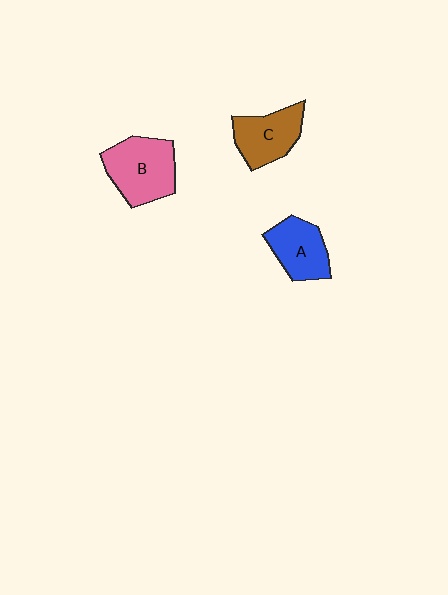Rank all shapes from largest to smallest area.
From largest to smallest: B (pink), C (brown), A (blue).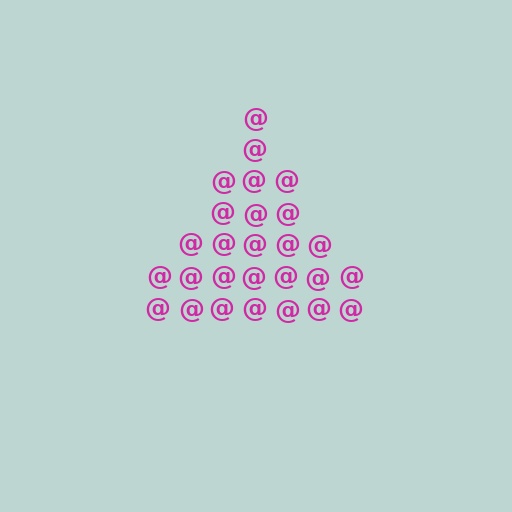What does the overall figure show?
The overall figure shows a triangle.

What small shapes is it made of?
It is made of small at signs.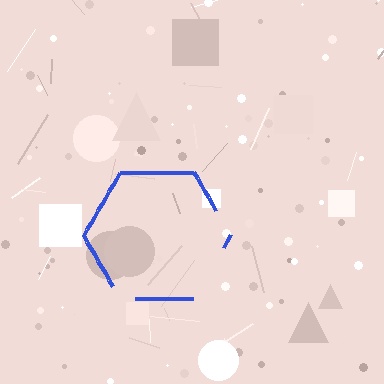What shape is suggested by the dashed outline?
The dashed outline suggests a hexagon.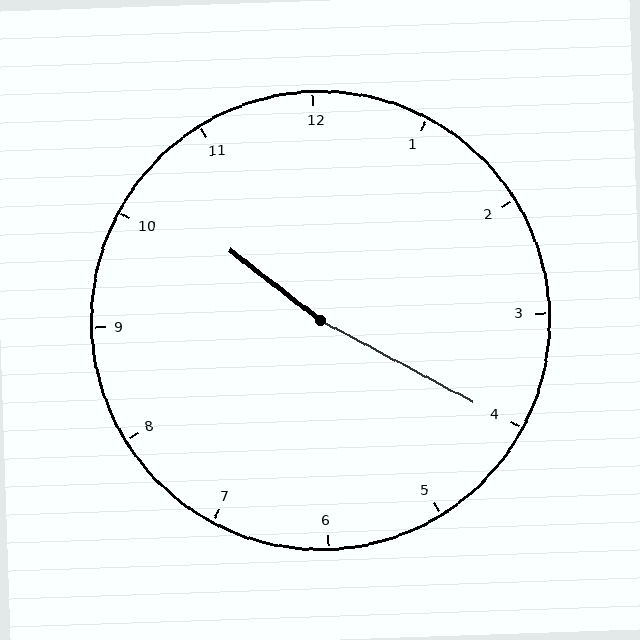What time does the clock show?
10:20.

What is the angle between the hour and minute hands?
Approximately 170 degrees.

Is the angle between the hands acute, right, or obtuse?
It is obtuse.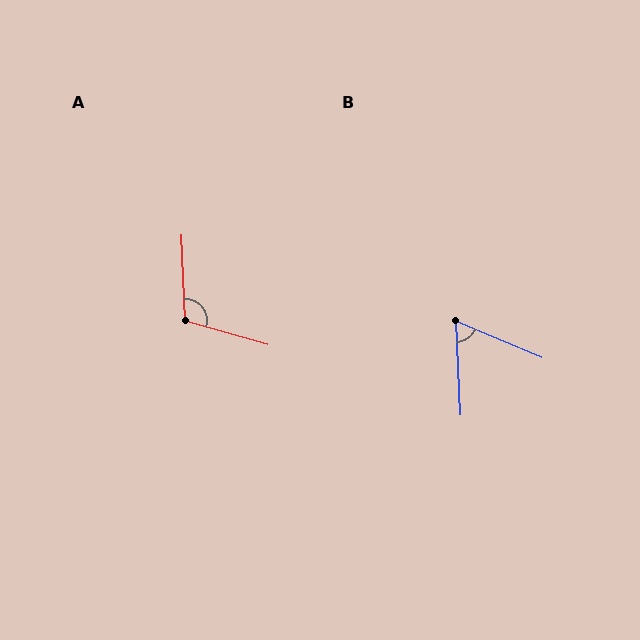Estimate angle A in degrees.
Approximately 108 degrees.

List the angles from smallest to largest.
B (65°), A (108°).